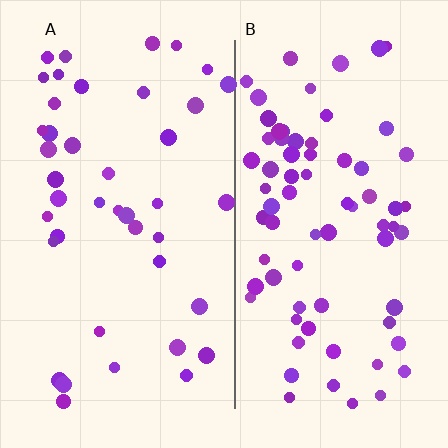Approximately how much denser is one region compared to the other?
Approximately 1.8× — region B over region A.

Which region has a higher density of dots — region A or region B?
B (the right).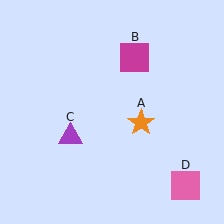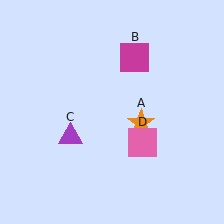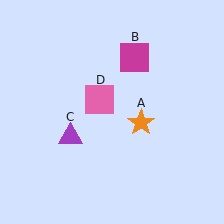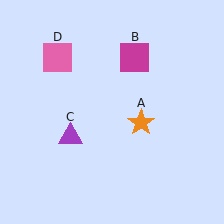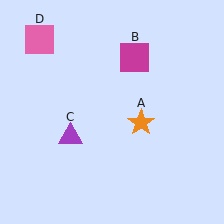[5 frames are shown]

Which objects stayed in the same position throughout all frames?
Orange star (object A) and magenta square (object B) and purple triangle (object C) remained stationary.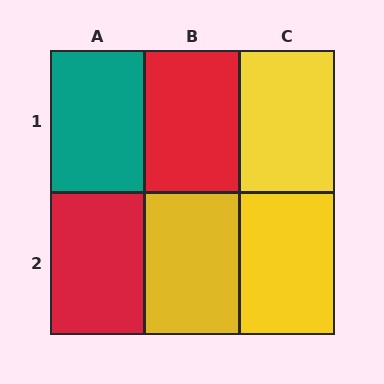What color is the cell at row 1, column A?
Teal.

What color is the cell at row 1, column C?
Yellow.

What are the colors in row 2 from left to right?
Red, yellow, yellow.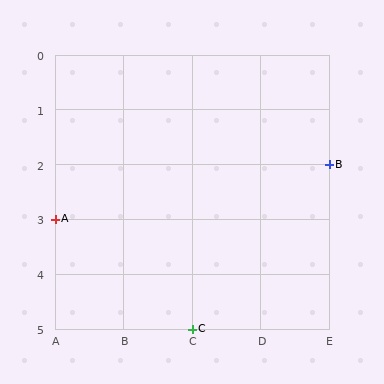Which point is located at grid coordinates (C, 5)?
Point C is at (C, 5).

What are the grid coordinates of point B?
Point B is at grid coordinates (E, 2).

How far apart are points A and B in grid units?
Points A and B are 4 columns and 1 row apart (about 4.1 grid units diagonally).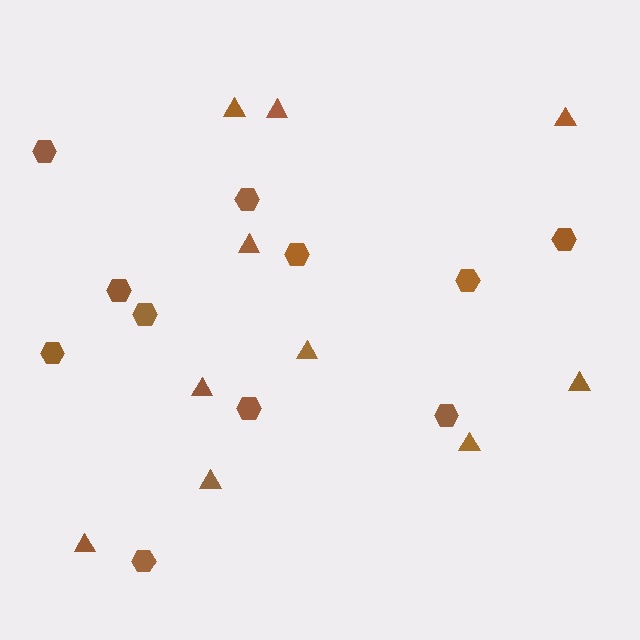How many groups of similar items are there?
There are 2 groups: one group of hexagons (11) and one group of triangles (10).